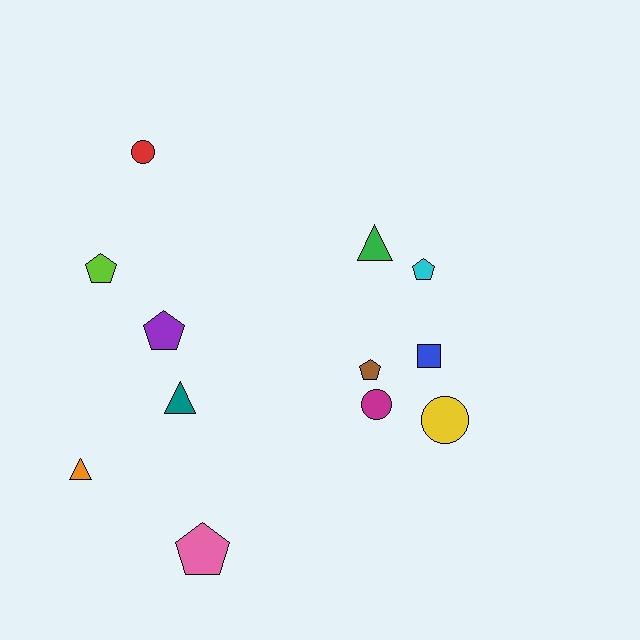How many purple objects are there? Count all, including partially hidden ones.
There is 1 purple object.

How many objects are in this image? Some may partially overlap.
There are 12 objects.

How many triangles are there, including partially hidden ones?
There are 3 triangles.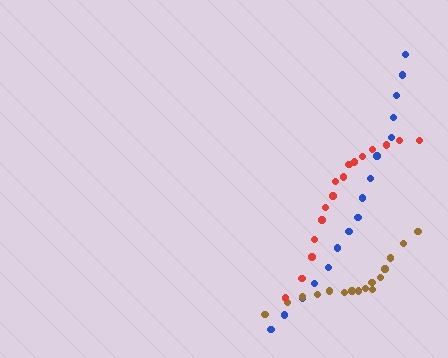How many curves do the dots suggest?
There are 3 distinct paths.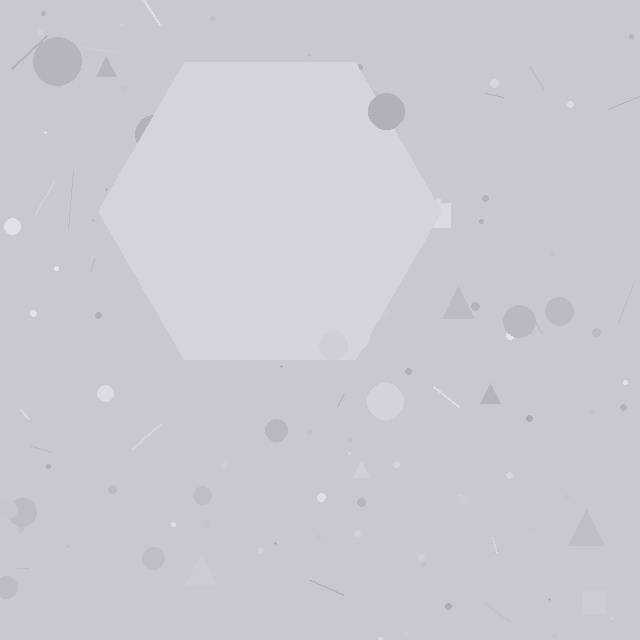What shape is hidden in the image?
A hexagon is hidden in the image.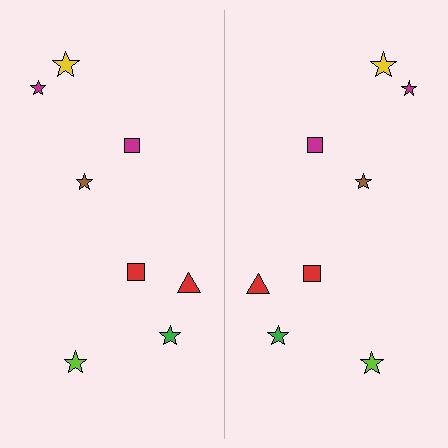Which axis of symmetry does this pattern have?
The pattern has a vertical axis of symmetry running through the center of the image.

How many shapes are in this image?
There are 16 shapes in this image.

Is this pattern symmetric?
Yes, this pattern has bilateral (reflection) symmetry.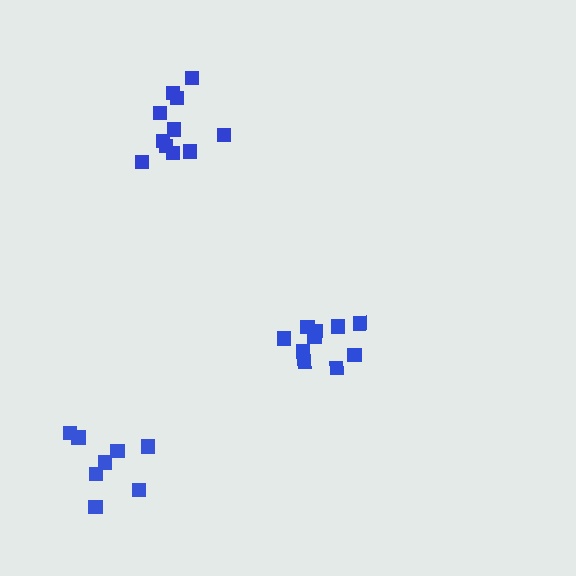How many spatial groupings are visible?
There are 3 spatial groupings.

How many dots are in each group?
Group 1: 11 dots, Group 2: 10 dots, Group 3: 8 dots (29 total).